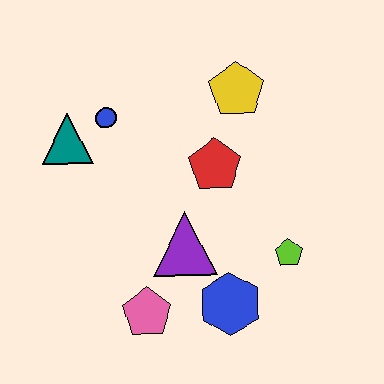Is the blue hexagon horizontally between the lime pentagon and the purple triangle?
Yes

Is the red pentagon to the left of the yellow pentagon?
Yes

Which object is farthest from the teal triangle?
The lime pentagon is farthest from the teal triangle.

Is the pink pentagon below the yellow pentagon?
Yes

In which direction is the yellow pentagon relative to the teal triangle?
The yellow pentagon is to the right of the teal triangle.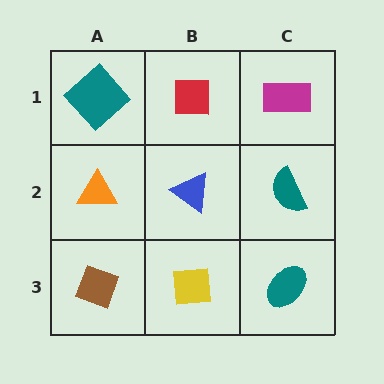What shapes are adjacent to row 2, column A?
A teal diamond (row 1, column A), a brown diamond (row 3, column A), a blue triangle (row 2, column B).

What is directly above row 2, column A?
A teal diamond.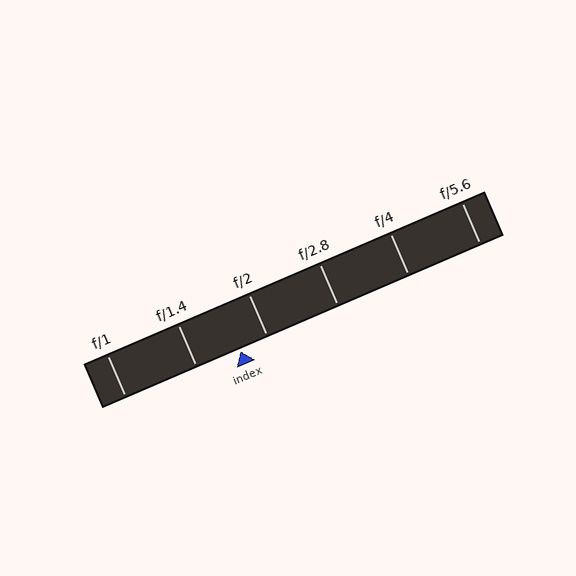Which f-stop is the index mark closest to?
The index mark is closest to f/2.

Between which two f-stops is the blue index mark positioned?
The index mark is between f/1.4 and f/2.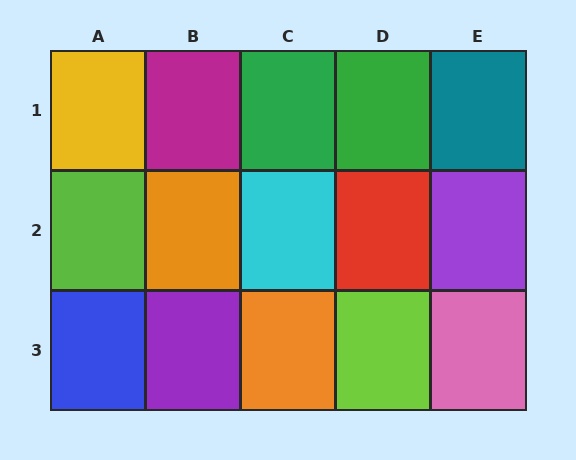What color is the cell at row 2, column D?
Red.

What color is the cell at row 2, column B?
Orange.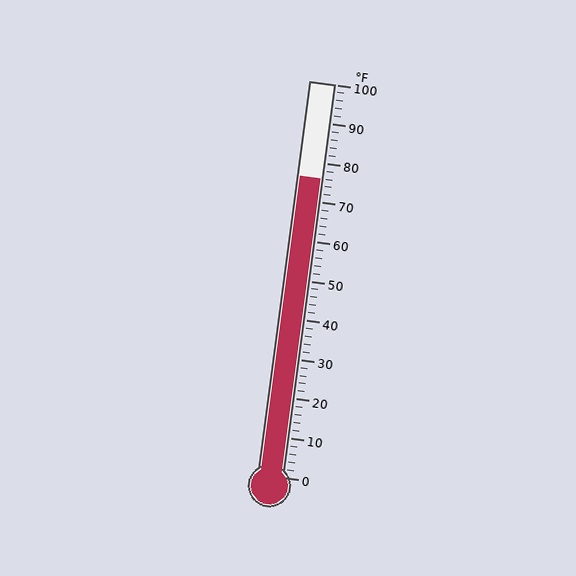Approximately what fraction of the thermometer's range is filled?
The thermometer is filled to approximately 75% of its range.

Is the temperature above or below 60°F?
The temperature is above 60°F.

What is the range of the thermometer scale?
The thermometer scale ranges from 0°F to 100°F.